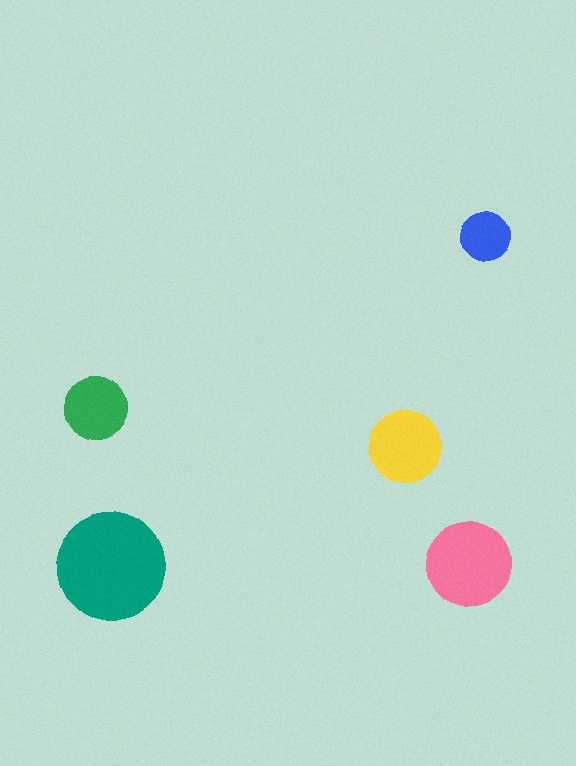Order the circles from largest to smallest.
the teal one, the pink one, the yellow one, the green one, the blue one.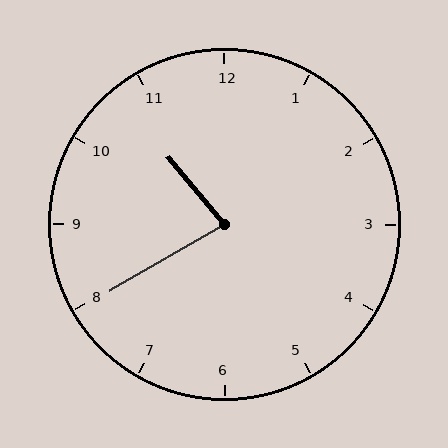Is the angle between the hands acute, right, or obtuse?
It is acute.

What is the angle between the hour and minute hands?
Approximately 80 degrees.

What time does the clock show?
10:40.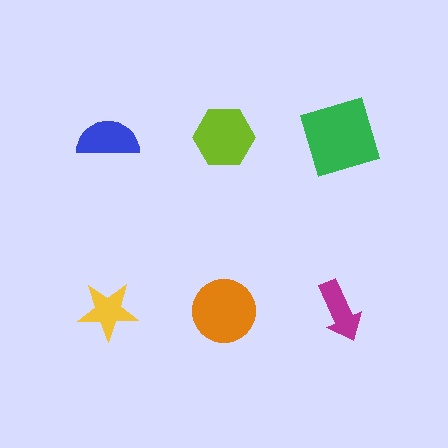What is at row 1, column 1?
A blue semicircle.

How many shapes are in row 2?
3 shapes.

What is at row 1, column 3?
A green square.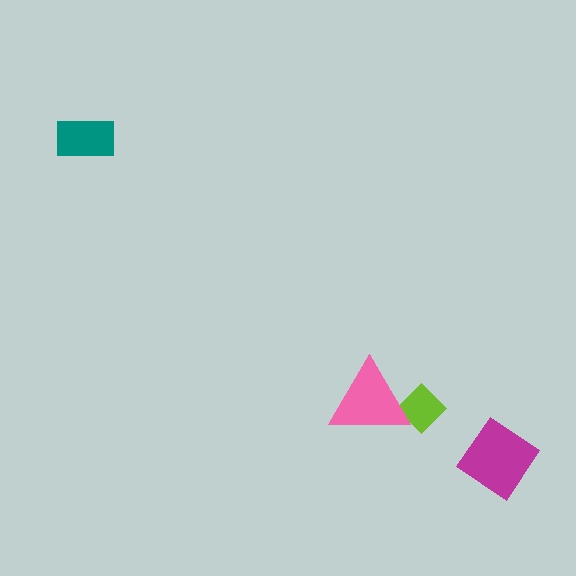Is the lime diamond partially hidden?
Yes, it is partially covered by another shape.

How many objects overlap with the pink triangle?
1 object overlaps with the pink triangle.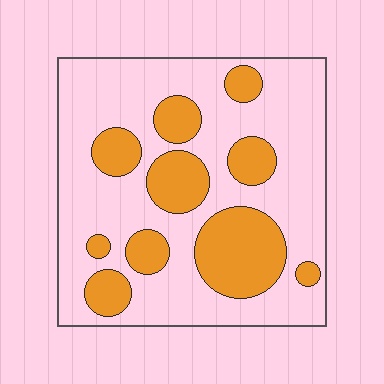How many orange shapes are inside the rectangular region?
10.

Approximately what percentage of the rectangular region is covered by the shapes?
Approximately 30%.